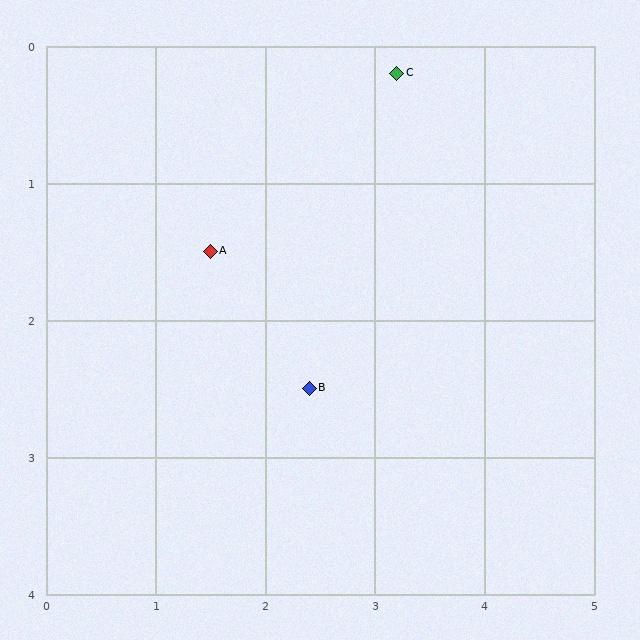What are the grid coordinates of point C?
Point C is at approximately (3.2, 0.2).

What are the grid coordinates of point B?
Point B is at approximately (2.4, 2.5).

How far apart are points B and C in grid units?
Points B and C are about 2.4 grid units apart.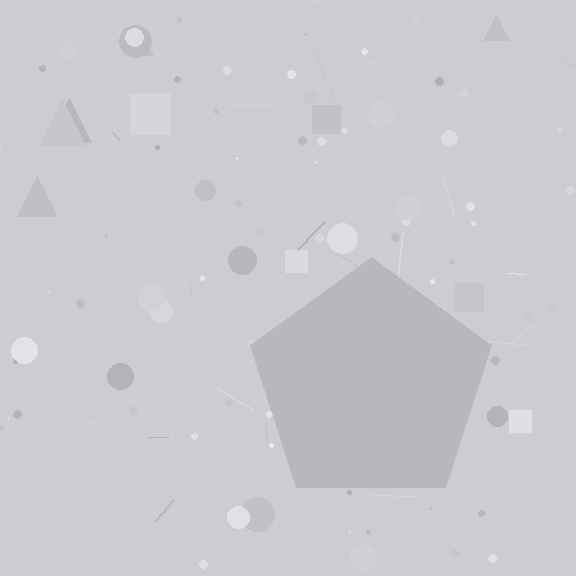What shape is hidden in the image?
A pentagon is hidden in the image.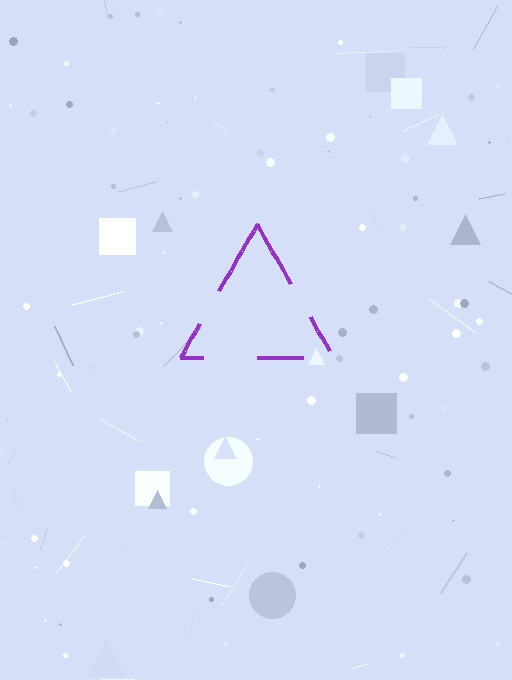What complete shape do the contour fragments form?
The contour fragments form a triangle.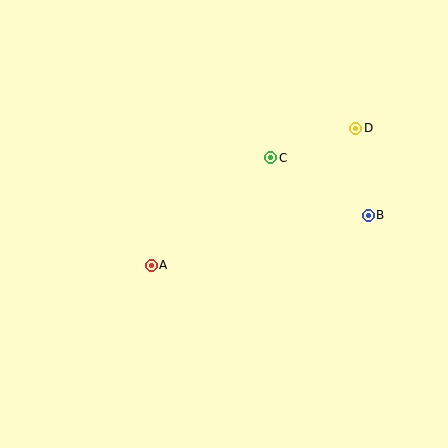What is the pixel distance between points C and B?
The distance between C and B is 113 pixels.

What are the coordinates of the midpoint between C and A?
The midpoint between C and A is at (211, 211).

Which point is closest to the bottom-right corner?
Point B is closest to the bottom-right corner.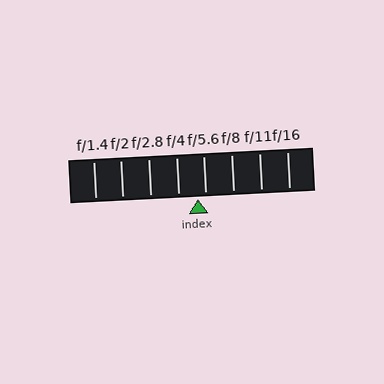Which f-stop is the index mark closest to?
The index mark is closest to f/5.6.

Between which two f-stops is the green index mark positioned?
The index mark is between f/4 and f/5.6.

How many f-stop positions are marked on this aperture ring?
There are 8 f-stop positions marked.